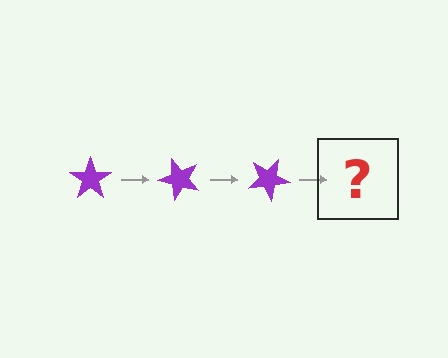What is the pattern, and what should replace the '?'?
The pattern is that the star rotates 50 degrees each step. The '?' should be a purple star rotated 150 degrees.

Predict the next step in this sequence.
The next step is a purple star rotated 150 degrees.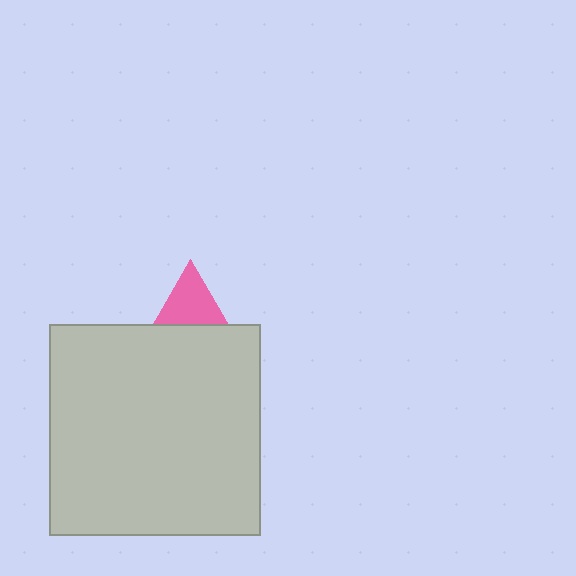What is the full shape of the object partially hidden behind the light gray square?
The partially hidden object is a pink triangle.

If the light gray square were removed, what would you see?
You would see the complete pink triangle.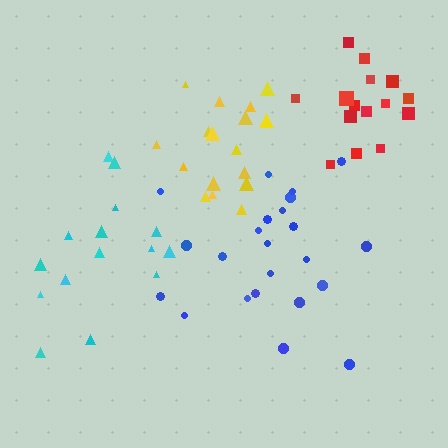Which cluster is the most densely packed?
Yellow.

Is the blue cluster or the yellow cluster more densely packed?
Yellow.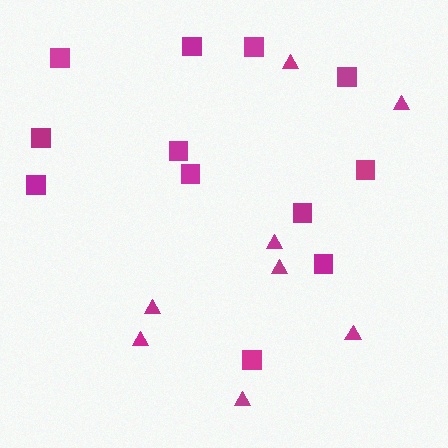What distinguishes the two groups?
There are 2 groups: one group of squares (12) and one group of triangles (8).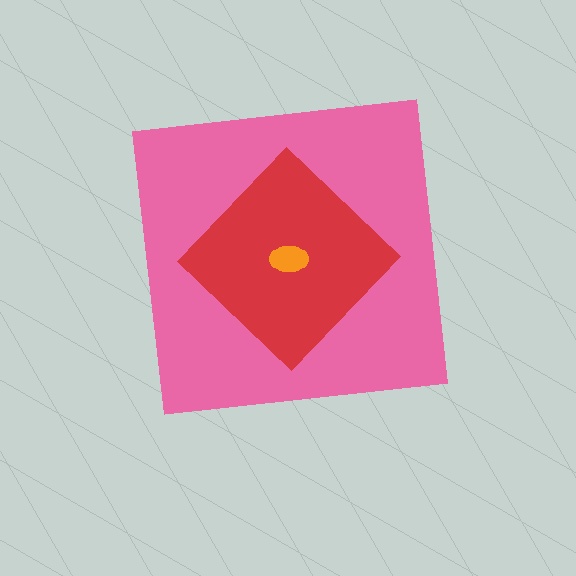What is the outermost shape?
The pink square.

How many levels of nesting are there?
3.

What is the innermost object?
The orange ellipse.